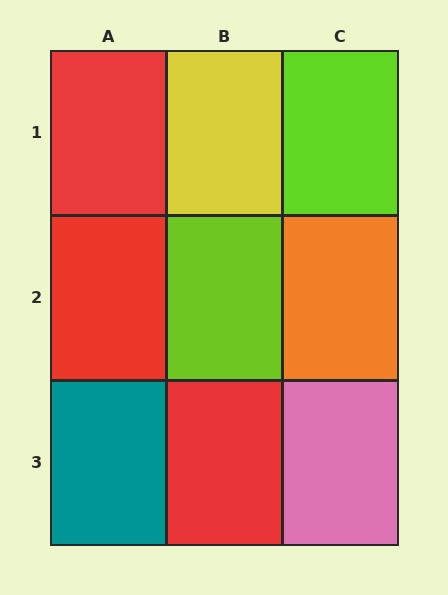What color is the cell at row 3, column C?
Pink.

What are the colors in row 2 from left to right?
Red, lime, orange.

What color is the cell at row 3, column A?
Teal.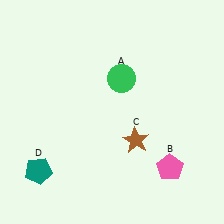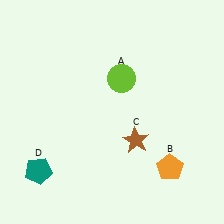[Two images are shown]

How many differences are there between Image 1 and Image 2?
There are 2 differences between the two images.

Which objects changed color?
A changed from green to lime. B changed from pink to orange.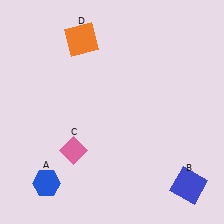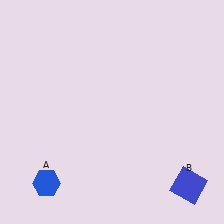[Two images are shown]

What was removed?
The pink diamond (C), the orange square (D) were removed in Image 2.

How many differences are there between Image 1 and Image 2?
There are 2 differences between the two images.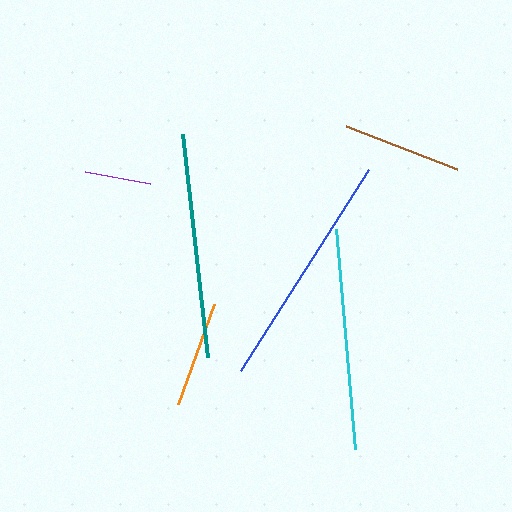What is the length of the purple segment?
The purple segment is approximately 66 pixels long.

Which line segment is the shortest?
The purple line is the shortest at approximately 66 pixels.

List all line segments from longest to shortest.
From longest to shortest: blue, teal, cyan, brown, orange, purple.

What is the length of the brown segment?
The brown segment is approximately 119 pixels long.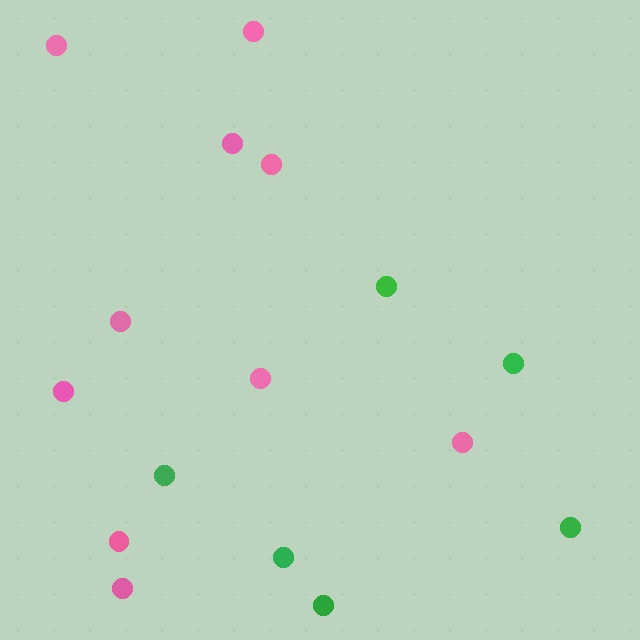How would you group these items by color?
There are 2 groups: one group of green circles (6) and one group of pink circles (10).